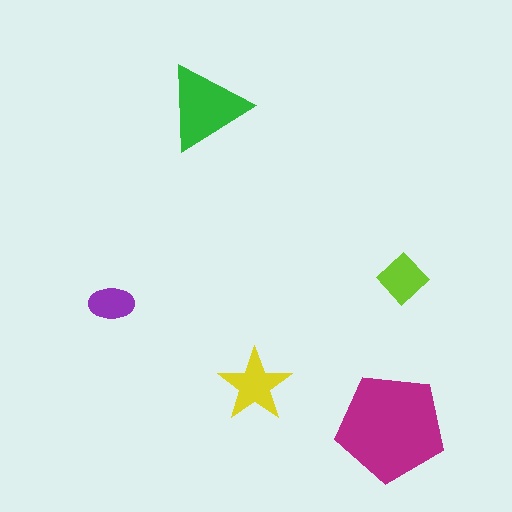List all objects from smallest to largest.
The purple ellipse, the lime diamond, the yellow star, the green triangle, the magenta pentagon.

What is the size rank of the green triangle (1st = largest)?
2nd.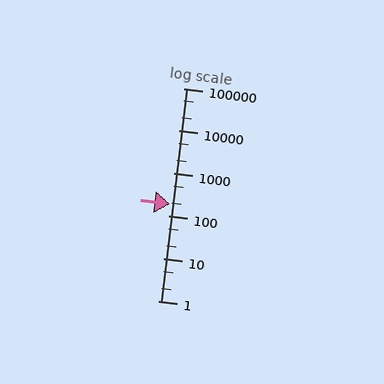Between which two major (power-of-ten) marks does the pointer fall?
The pointer is between 100 and 1000.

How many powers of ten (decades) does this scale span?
The scale spans 5 decades, from 1 to 100000.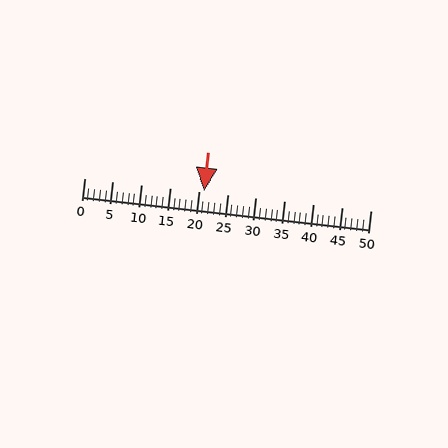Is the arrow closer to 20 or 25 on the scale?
The arrow is closer to 20.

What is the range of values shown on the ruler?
The ruler shows values from 0 to 50.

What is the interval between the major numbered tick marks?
The major tick marks are spaced 5 units apart.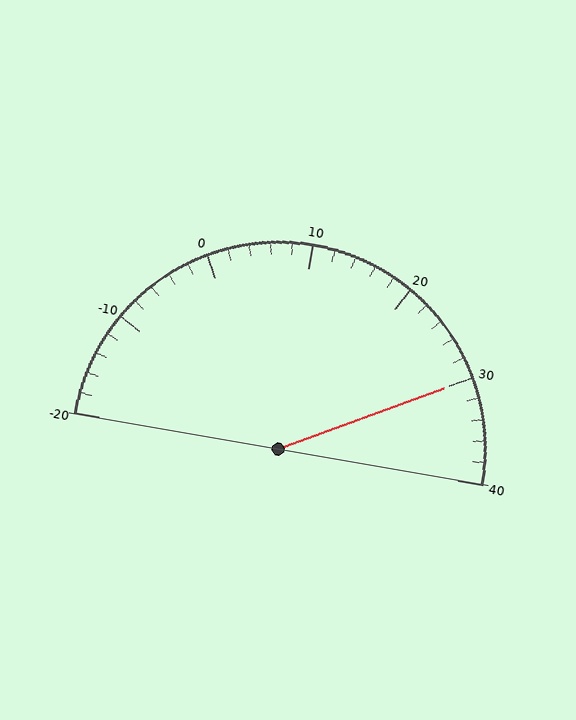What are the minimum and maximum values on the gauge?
The gauge ranges from -20 to 40.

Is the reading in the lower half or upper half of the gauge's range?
The reading is in the upper half of the range (-20 to 40).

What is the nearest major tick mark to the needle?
The nearest major tick mark is 30.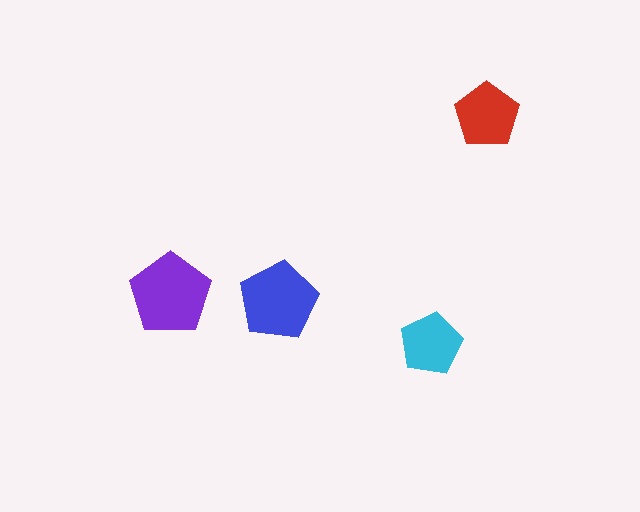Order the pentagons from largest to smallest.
the purple one, the blue one, the red one, the cyan one.